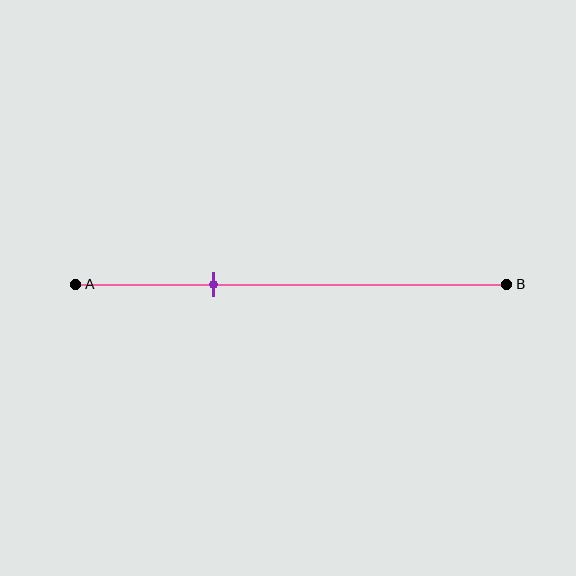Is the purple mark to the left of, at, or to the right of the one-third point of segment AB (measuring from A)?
The purple mark is approximately at the one-third point of segment AB.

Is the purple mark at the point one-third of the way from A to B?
Yes, the mark is approximately at the one-third point.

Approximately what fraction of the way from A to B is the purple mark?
The purple mark is approximately 30% of the way from A to B.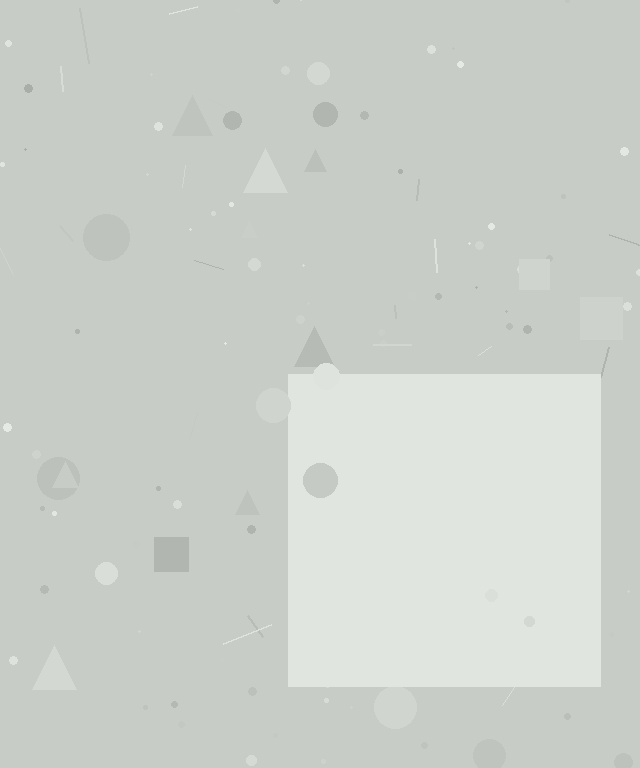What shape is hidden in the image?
A square is hidden in the image.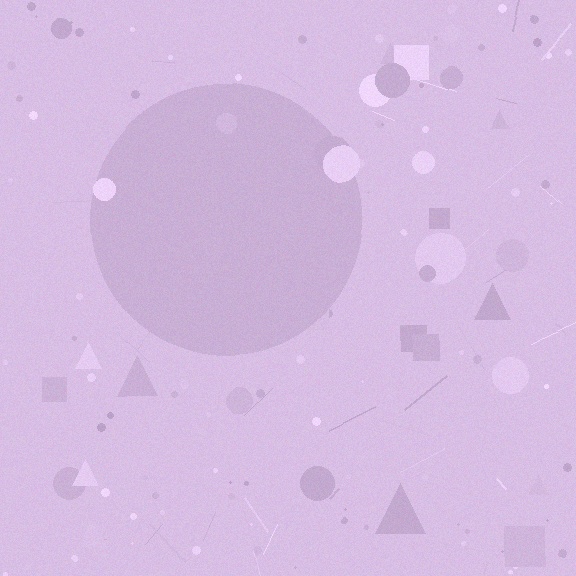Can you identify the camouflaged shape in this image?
The camouflaged shape is a circle.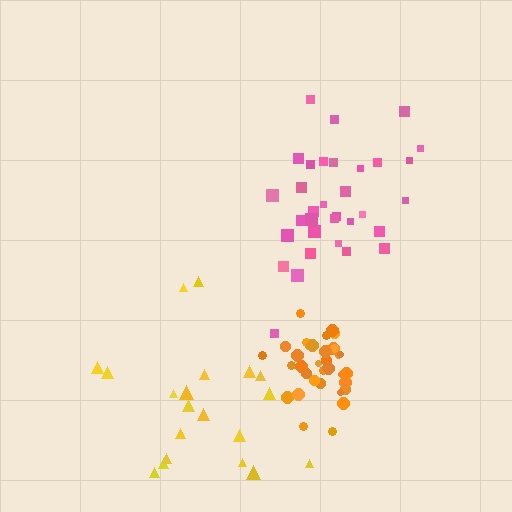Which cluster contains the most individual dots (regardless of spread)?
Orange (35).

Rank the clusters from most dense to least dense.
orange, pink, yellow.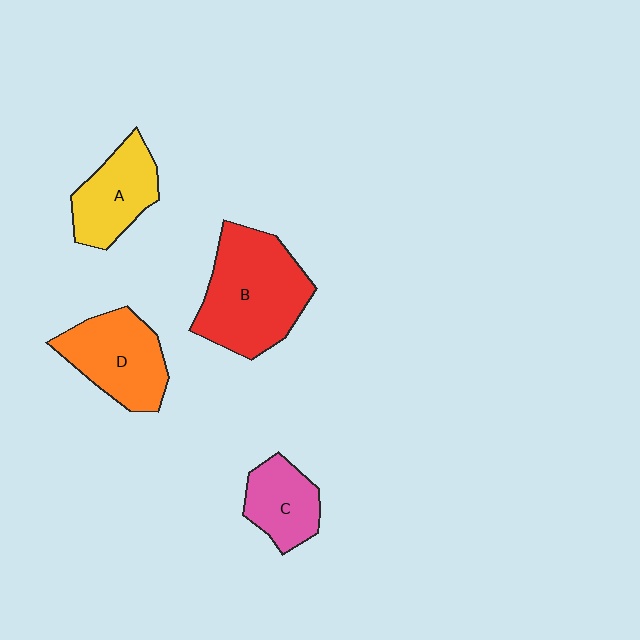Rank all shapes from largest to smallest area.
From largest to smallest: B (red), D (orange), A (yellow), C (pink).